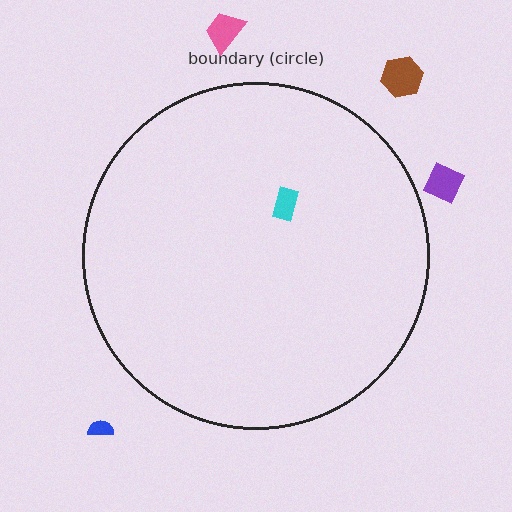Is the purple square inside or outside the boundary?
Outside.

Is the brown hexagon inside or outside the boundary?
Outside.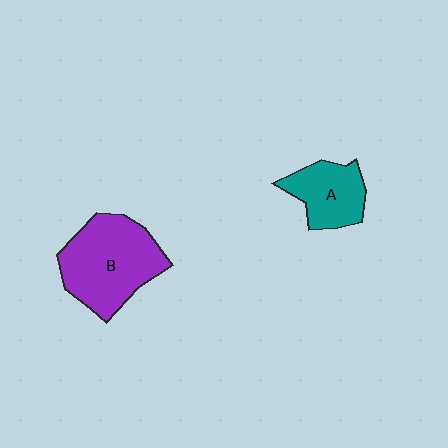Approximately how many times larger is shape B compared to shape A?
Approximately 1.8 times.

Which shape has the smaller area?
Shape A (teal).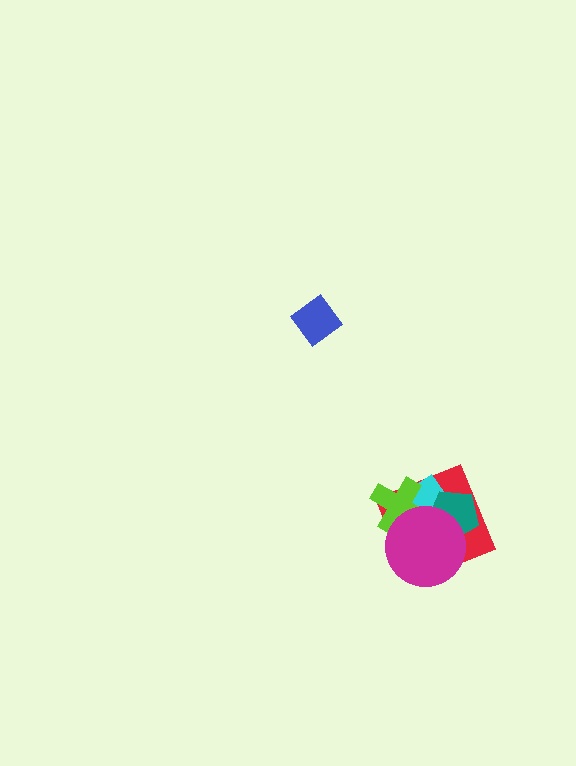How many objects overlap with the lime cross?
3 objects overlap with the lime cross.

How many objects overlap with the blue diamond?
0 objects overlap with the blue diamond.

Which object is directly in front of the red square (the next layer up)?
The cyan diamond is directly in front of the red square.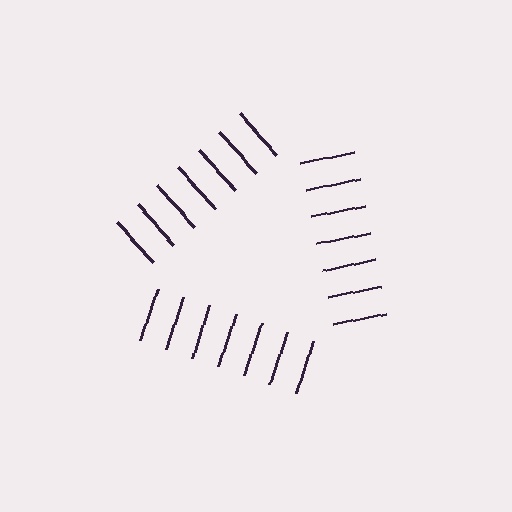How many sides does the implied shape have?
3 sides — the line-ends trace a triangle.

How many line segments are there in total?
21 — 7 along each of the 3 edges.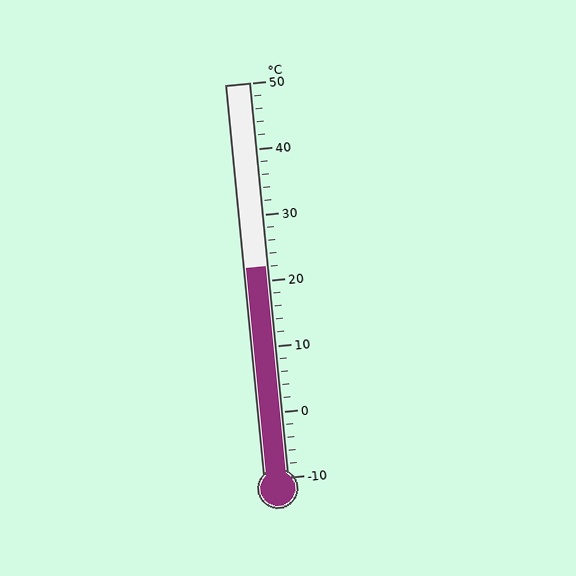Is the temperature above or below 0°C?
The temperature is above 0°C.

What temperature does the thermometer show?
The thermometer shows approximately 22°C.